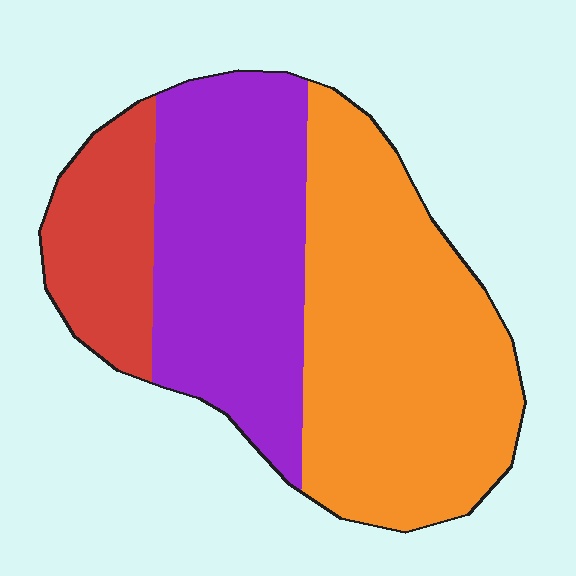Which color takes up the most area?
Orange, at roughly 50%.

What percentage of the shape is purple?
Purple takes up about three eighths (3/8) of the shape.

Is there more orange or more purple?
Orange.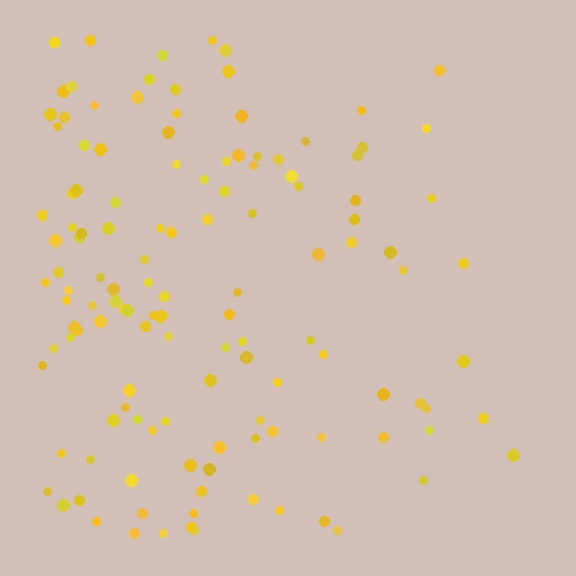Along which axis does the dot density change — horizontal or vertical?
Horizontal.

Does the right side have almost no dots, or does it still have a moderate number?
Still a moderate number, just noticeably fewer than the left.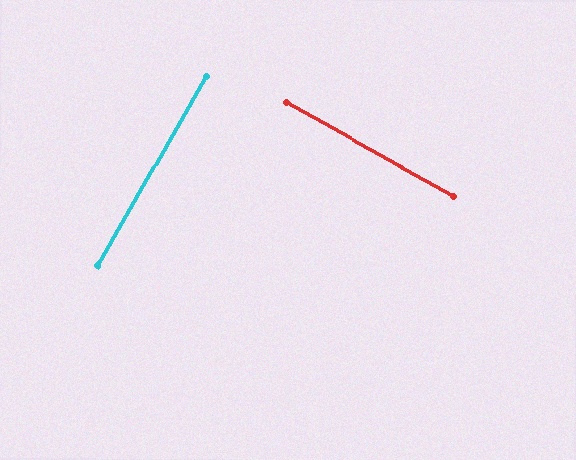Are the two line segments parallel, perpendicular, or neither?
Perpendicular — they meet at approximately 89°.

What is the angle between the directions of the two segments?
Approximately 89 degrees.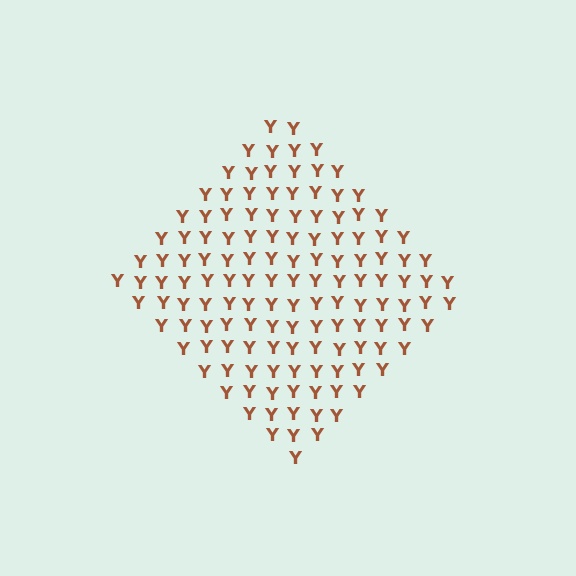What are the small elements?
The small elements are letter Y's.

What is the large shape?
The large shape is a diamond.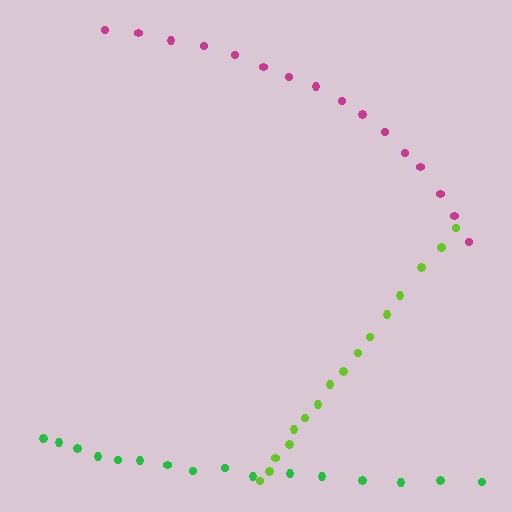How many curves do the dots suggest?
There are 3 distinct paths.